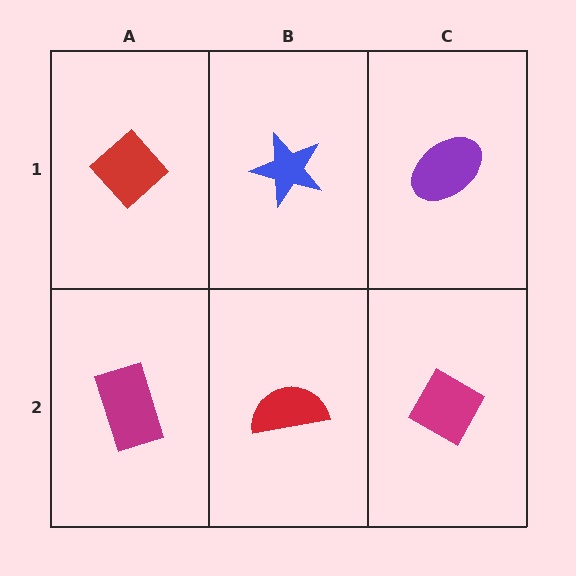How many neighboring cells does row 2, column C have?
2.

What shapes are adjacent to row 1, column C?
A magenta diamond (row 2, column C), a blue star (row 1, column B).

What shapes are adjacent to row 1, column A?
A magenta rectangle (row 2, column A), a blue star (row 1, column B).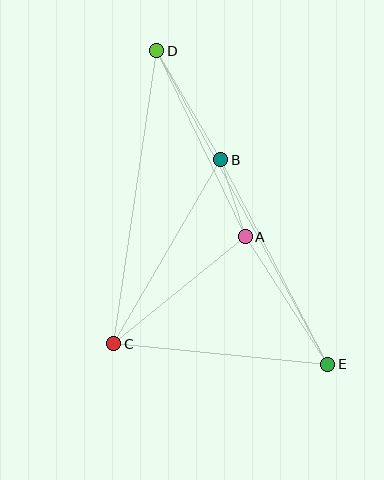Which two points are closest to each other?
Points A and B are closest to each other.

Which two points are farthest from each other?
Points D and E are farthest from each other.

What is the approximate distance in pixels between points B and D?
The distance between B and D is approximately 126 pixels.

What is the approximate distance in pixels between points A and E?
The distance between A and E is approximately 152 pixels.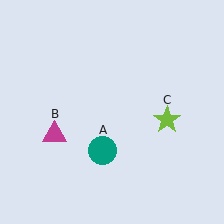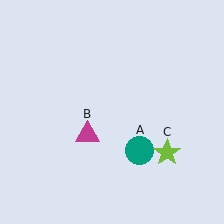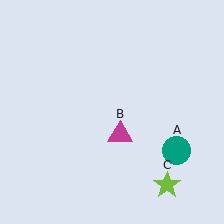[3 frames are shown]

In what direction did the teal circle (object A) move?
The teal circle (object A) moved right.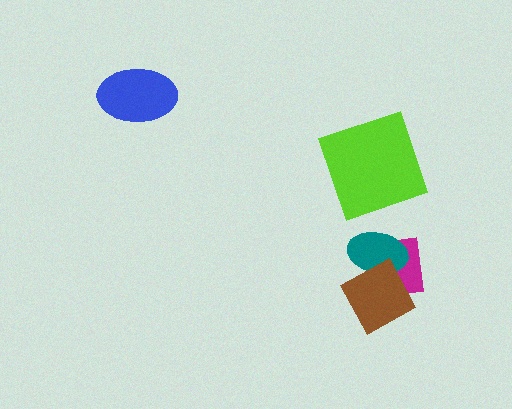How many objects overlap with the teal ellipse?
2 objects overlap with the teal ellipse.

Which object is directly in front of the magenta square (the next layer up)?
The teal ellipse is directly in front of the magenta square.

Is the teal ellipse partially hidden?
Yes, it is partially covered by another shape.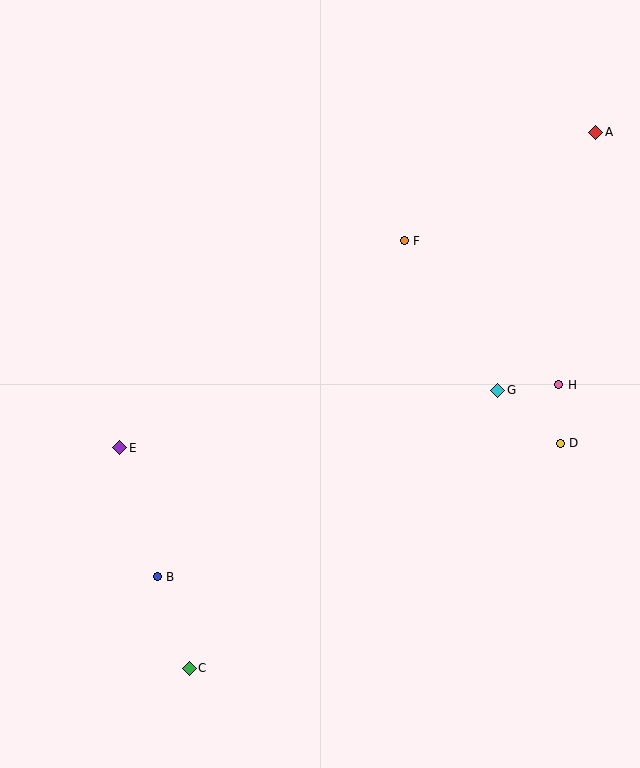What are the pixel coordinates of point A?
Point A is at (596, 132).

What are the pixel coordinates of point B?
Point B is at (157, 577).